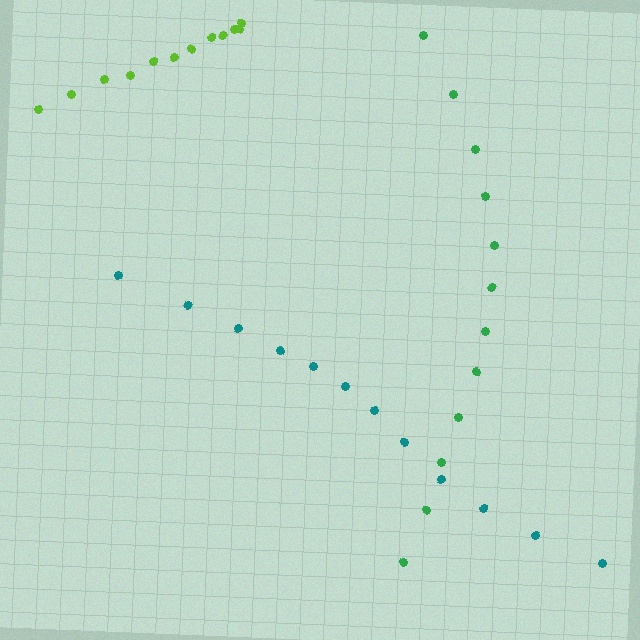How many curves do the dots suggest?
There are 3 distinct paths.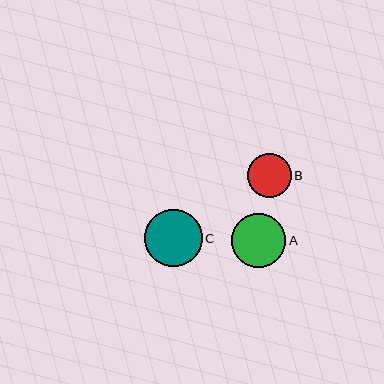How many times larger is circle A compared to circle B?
Circle A is approximately 1.2 times the size of circle B.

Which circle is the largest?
Circle C is the largest with a size of approximately 57 pixels.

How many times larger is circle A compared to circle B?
Circle A is approximately 1.2 times the size of circle B.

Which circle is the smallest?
Circle B is the smallest with a size of approximately 44 pixels.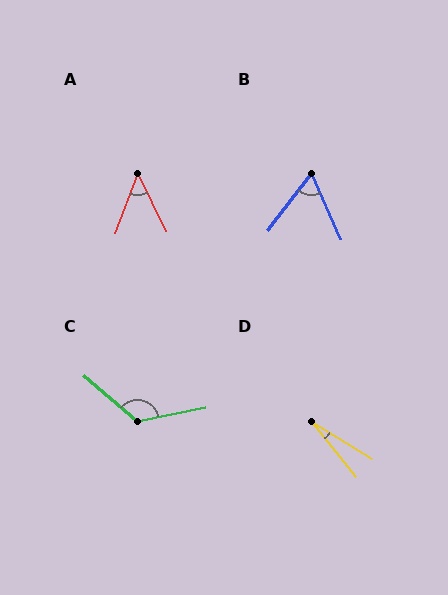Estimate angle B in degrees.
Approximately 61 degrees.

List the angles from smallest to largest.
D (19°), A (47°), B (61°), C (128°).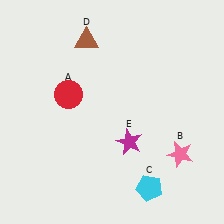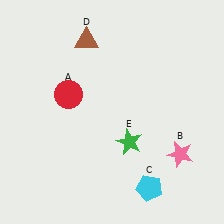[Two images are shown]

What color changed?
The star (E) changed from magenta in Image 1 to green in Image 2.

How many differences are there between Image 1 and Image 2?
There is 1 difference between the two images.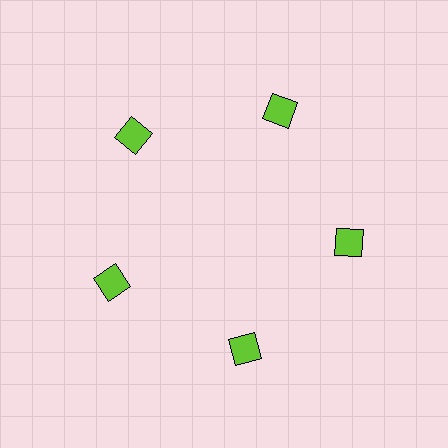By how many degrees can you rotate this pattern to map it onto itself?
The pattern maps onto itself every 72 degrees of rotation.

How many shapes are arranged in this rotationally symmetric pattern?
There are 5 shapes, arranged in 5 groups of 1.